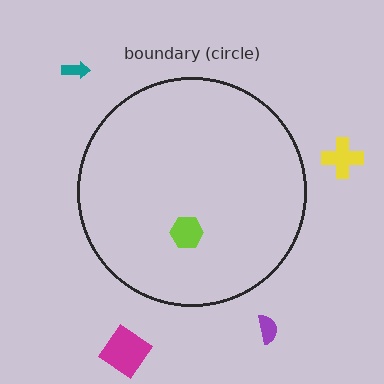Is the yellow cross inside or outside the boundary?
Outside.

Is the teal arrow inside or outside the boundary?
Outside.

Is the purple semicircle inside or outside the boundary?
Outside.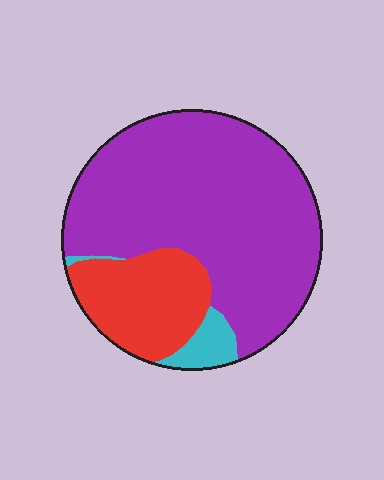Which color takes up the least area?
Cyan, at roughly 5%.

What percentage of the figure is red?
Red covers around 20% of the figure.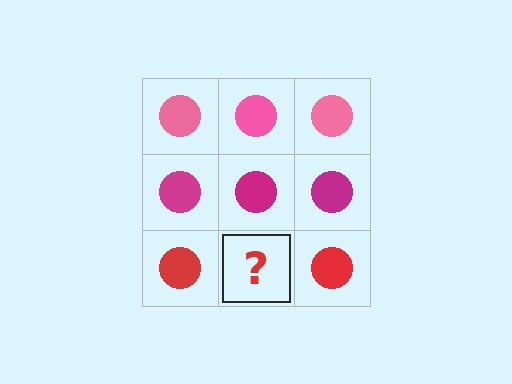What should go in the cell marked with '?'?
The missing cell should contain a red circle.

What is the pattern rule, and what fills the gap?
The rule is that each row has a consistent color. The gap should be filled with a red circle.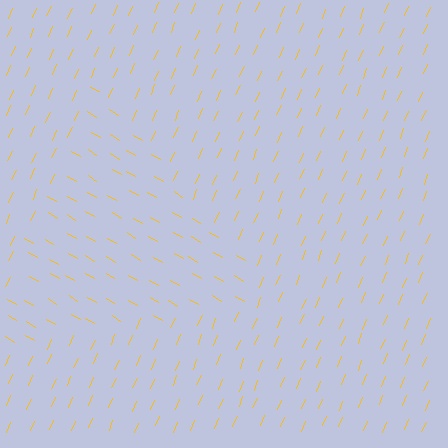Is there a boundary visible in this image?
Yes, there is a texture boundary formed by a change in line orientation.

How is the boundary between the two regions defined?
The boundary is defined purely by a change in line orientation (approximately 82 degrees difference). All lines are the same color and thickness.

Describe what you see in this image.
The image is filled with small yellow line segments. A triangle region in the image has lines oriented differently from the surrounding lines, creating a visible texture boundary.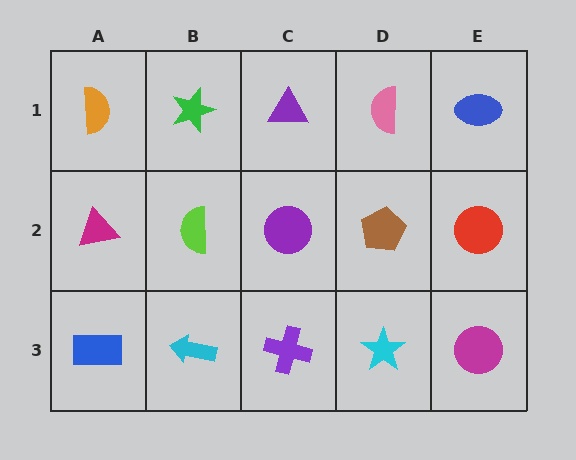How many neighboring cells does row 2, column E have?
3.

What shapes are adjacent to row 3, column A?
A magenta triangle (row 2, column A), a cyan arrow (row 3, column B).